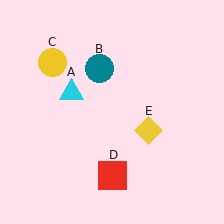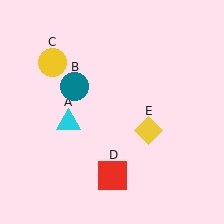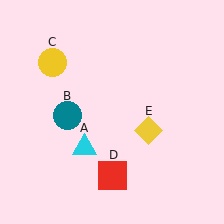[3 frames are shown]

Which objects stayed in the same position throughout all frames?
Yellow circle (object C) and red square (object D) and yellow diamond (object E) remained stationary.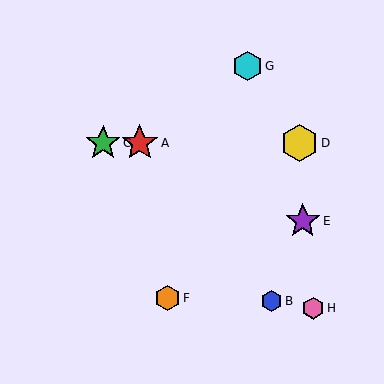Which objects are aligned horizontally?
Objects A, C, D are aligned horizontally.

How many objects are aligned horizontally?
3 objects (A, C, D) are aligned horizontally.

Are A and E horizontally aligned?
No, A is at y≈143 and E is at y≈221.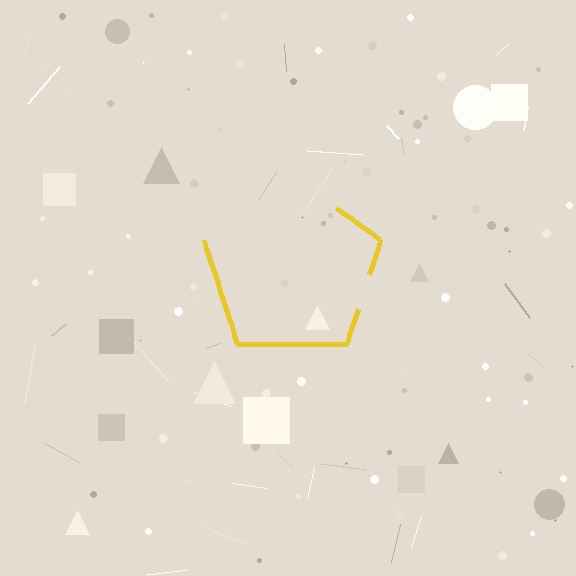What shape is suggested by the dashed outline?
The dashed outline suggests a pentagon.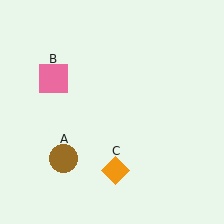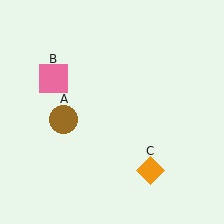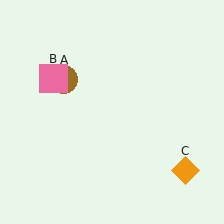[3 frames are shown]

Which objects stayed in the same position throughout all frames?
Pink square (object B) remained stationary.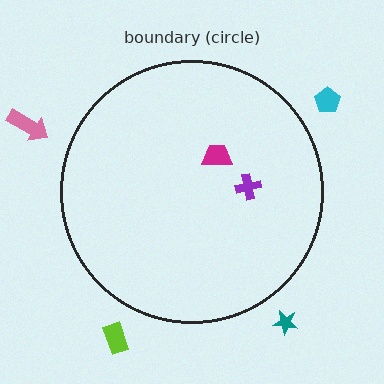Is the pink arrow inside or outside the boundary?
Outside.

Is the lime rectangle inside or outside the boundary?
Outside.